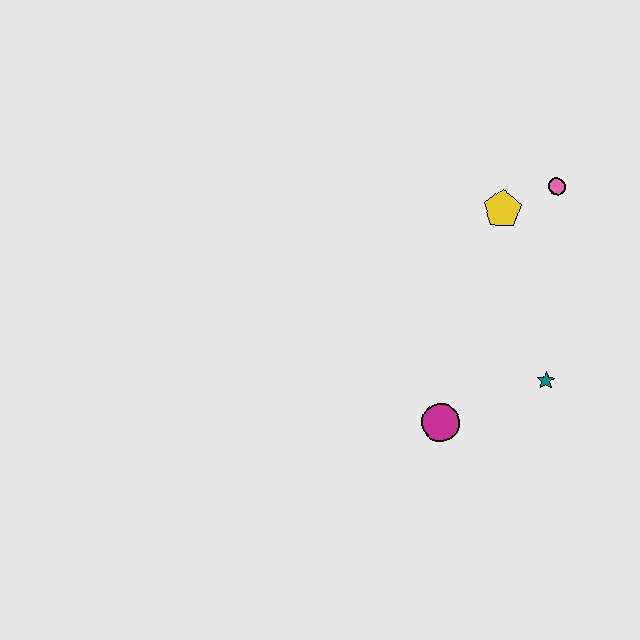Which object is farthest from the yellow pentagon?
The magenta circle is farthest from the yellow pentagon.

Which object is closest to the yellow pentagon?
The pink circle is closest to the yellow pentagon.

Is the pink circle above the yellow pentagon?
Yes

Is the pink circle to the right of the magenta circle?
Yes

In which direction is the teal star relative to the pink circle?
The teal star is below the pink circle.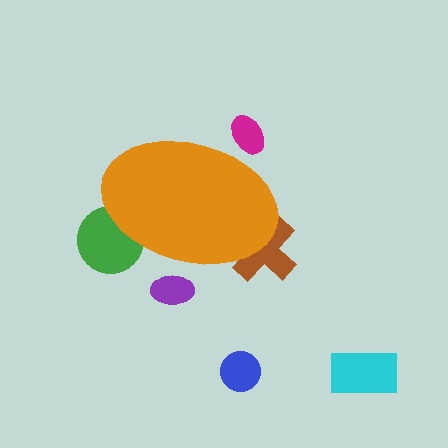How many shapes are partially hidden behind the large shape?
4 shapes are partially hidden.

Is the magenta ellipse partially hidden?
Yes, the magenta ellipse is partially hidden behind the orange ellipse.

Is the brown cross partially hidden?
Yes, the brown cross is partially hidden behind the orange ellipse.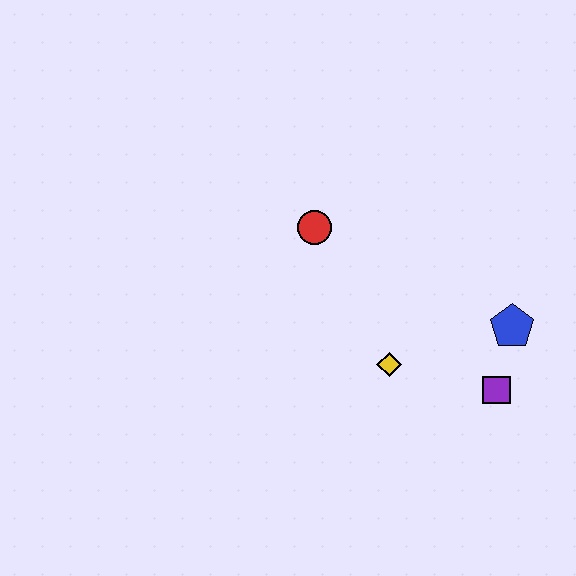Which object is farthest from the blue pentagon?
The red circle is farthest from the blue pentagon.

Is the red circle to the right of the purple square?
No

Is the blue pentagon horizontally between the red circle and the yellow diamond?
No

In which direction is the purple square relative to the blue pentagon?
The purple square is below the blue pentagon.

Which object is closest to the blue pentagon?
The purple square is closest to the blue pentagon.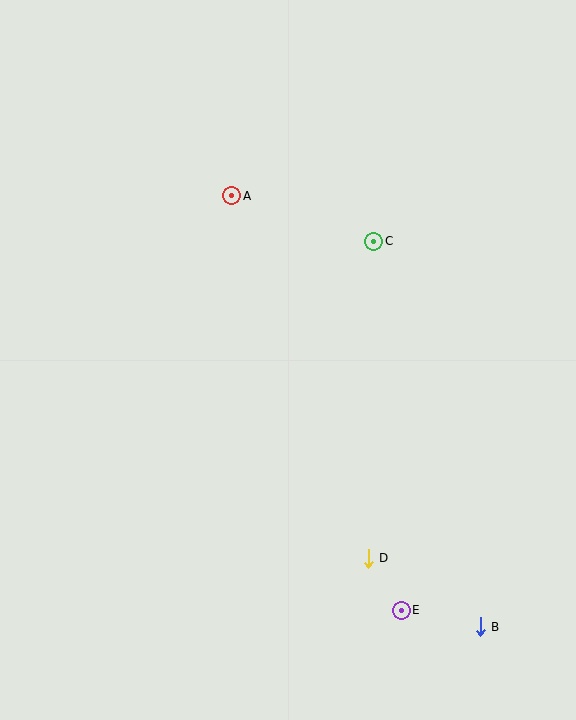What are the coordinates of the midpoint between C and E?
The midpoint between C and E is at (388, 426).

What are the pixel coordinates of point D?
Point D is at (368, 558).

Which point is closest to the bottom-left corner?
Point D is closest to the bottom-left corner.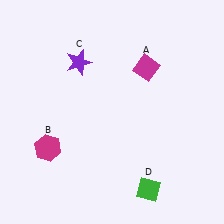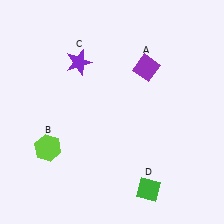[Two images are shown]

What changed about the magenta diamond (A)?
In Image 1, A is magenta. In Image 2, it changed to purple.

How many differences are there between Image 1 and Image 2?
There are 2 differences between the two images.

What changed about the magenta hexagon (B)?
In Image 1, B is magenta. In Image 2, it changed to lime.